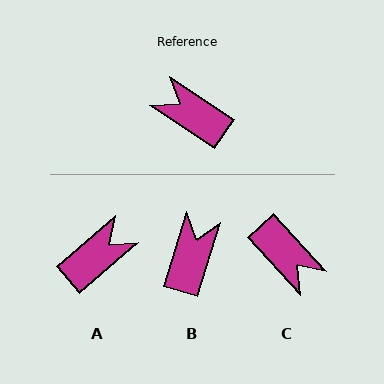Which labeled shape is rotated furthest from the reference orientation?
C, about 167 degrees away.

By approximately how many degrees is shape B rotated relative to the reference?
Approximately 73 degrees clockwise.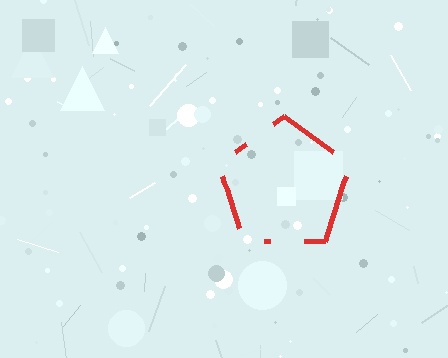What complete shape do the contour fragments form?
The contour fragments form a pentagon.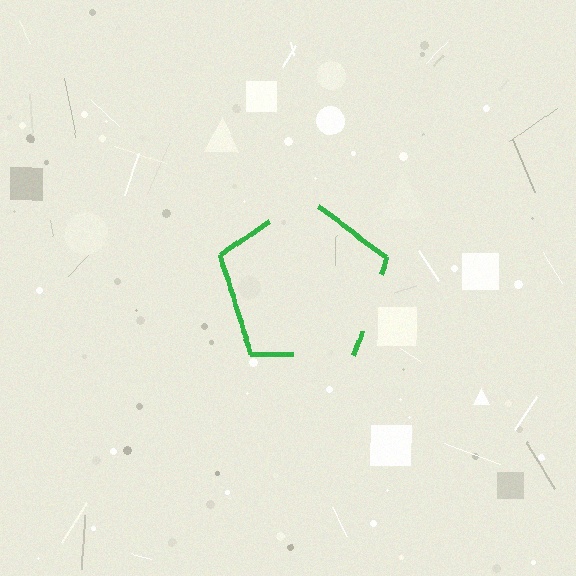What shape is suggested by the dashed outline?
The dashed outline suggests a pentagon.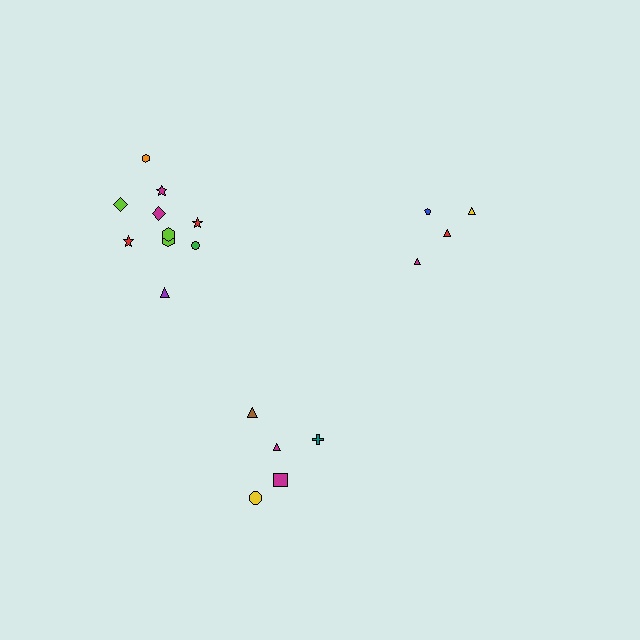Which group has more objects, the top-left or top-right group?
The top-left group.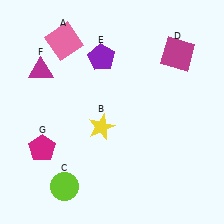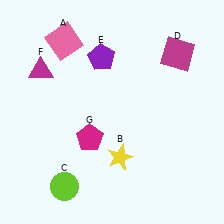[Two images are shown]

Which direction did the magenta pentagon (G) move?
The magenta pentagon (G) moved right.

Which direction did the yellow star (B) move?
The yellow star (B) moved down.